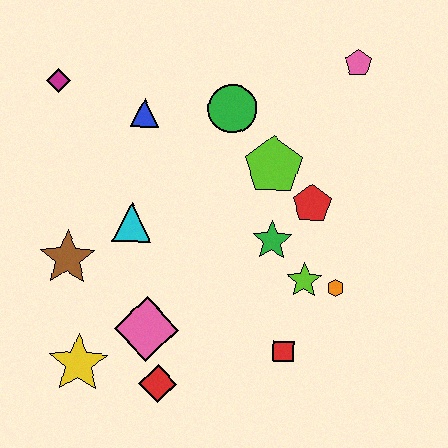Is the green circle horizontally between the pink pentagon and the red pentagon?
No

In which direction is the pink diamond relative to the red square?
The pink diamond is to the left of the red square.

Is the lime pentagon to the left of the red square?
Yes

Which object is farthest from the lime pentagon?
The yellow star is farthest from the lime pentagon.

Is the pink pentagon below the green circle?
No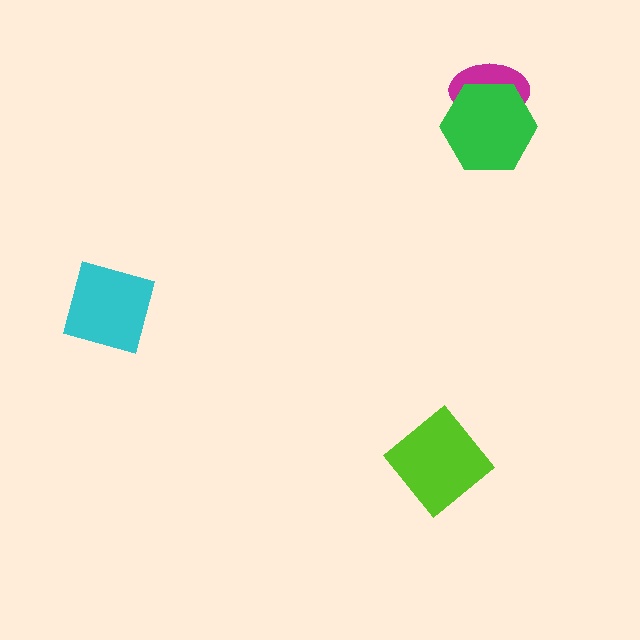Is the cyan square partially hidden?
No, no other shape covers it.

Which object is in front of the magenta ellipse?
The green hexagon is in front of the magenta ellipse.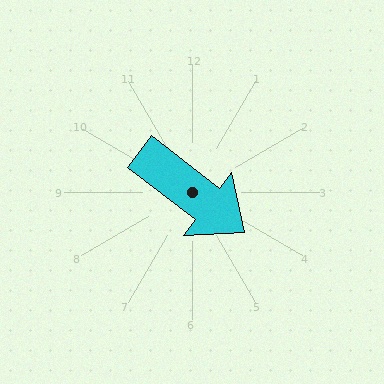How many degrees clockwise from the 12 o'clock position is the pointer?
Approximately 128 degrees.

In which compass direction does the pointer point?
Southeast.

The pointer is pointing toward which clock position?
Roughly 4 o'clock.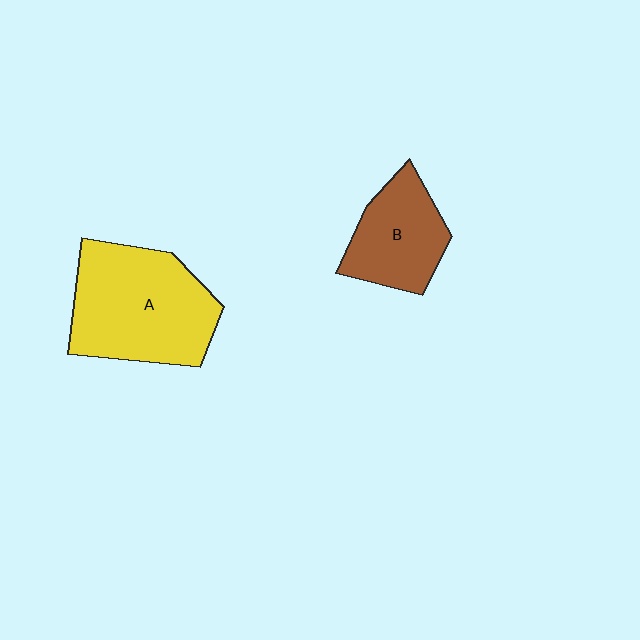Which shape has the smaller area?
Shape B (brown).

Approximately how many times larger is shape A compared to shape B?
Approximately 1.7 times.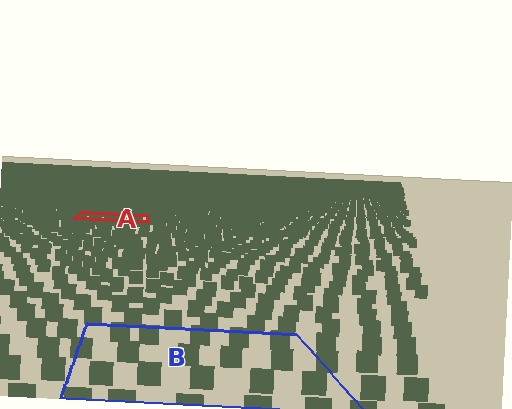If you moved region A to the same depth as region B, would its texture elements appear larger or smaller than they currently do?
They would appear larger. At a closer depth, the same texture elements are projected at a bigger on-screen size.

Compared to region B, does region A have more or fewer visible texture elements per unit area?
Region A has more texture elements per unit area — they are packed more densely because it is farther away.